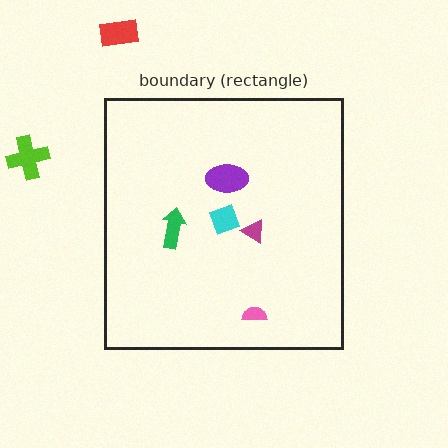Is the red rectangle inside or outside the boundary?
Outside.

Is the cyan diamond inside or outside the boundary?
Inside.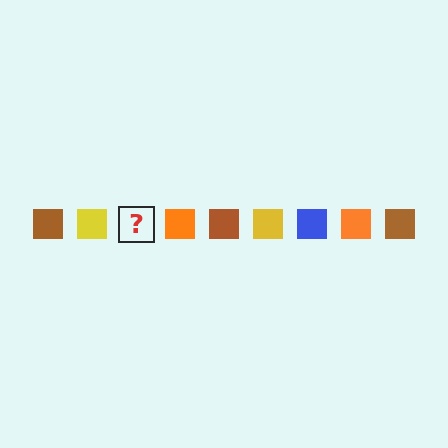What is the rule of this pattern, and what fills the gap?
The rule is that the pattern cycles through brown, yellow, blue, orange squares. The gap should be filled with a blue square.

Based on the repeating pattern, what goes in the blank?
The blank should be a blue square.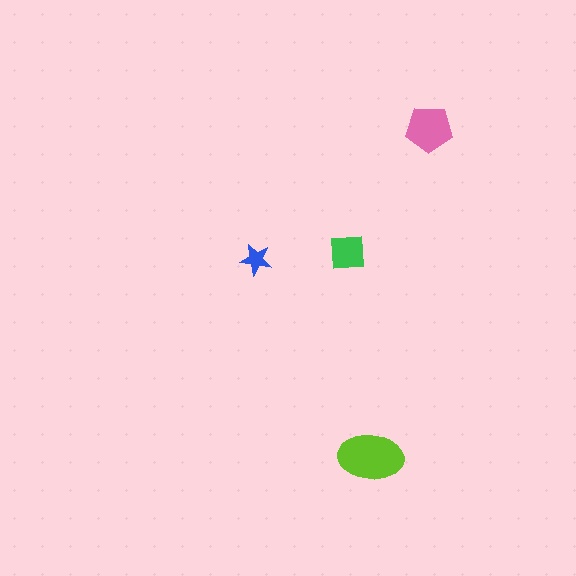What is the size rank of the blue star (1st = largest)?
4th.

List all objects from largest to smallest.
The lime ellipse, the pink pentagon, the green square, the blue star.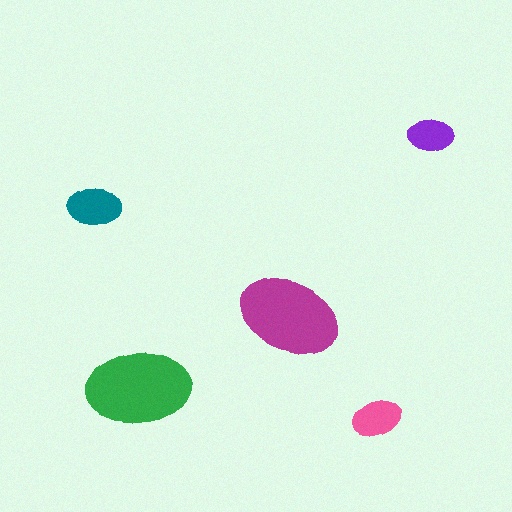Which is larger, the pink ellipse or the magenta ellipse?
The magenta one.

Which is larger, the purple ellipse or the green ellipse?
The green one.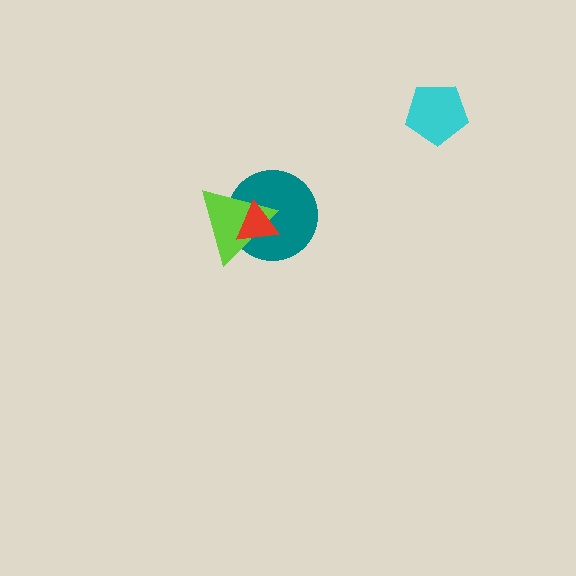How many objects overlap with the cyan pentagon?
0 objects overlap with the cyan pentagon.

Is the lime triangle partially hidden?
Yes, it is partially covered by another shape.